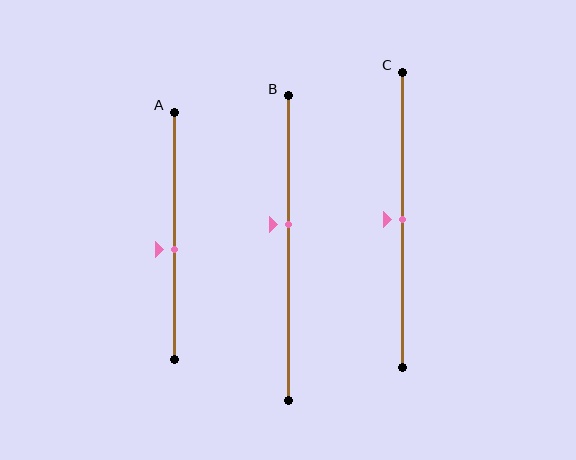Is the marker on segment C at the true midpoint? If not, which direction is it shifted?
Yes, the marker on segment C is at the true midpoint.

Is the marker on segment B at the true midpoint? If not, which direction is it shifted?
No, the marker on segment B is shifted upward by about 8% of the segment length.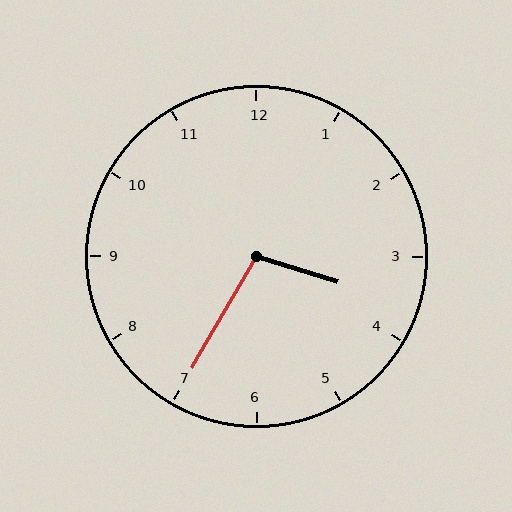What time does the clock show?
3:35.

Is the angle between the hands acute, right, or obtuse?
It is obtuse.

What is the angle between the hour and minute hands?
Approximately 102 degrees.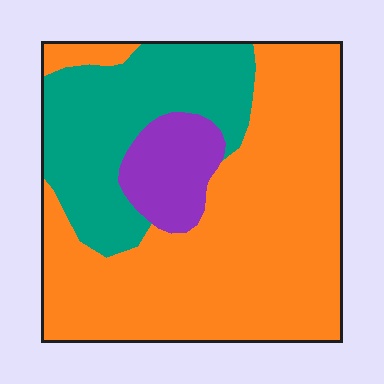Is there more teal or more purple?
Teal.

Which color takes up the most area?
Orange, at roughly 60%.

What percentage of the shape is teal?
Teal takes up between a sixth and a third of the shape.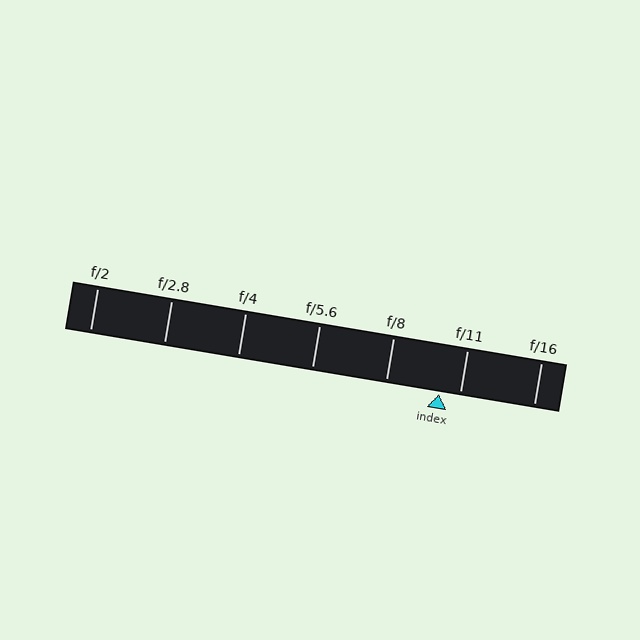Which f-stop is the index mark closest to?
The index mark is closest to f/11.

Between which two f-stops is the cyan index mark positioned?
The index mark is between f/8 and f/11.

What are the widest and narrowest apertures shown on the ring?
The widest aperture shown is f/2 and the narrowest is f/16.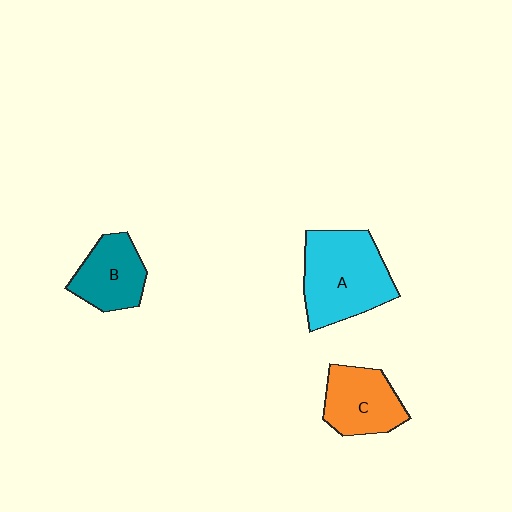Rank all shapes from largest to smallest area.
From largest to smallest: A (cyan), C (orange), B (teal).